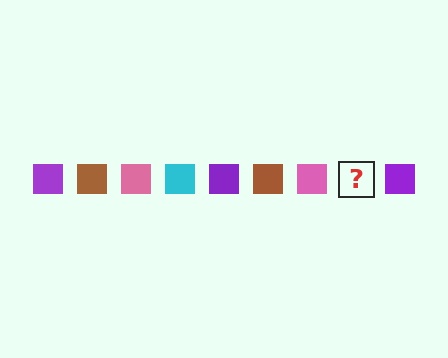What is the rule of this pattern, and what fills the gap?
The rule is that the pattern cycles through purple, brown, pink, cyan squares. The gap should be filled with a cyan square.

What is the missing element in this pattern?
The missing element is a cyan square.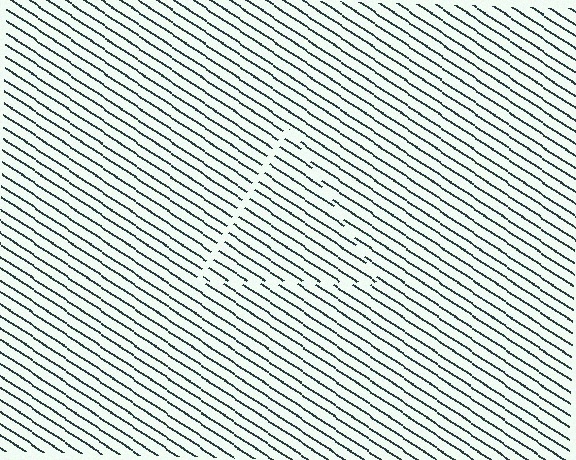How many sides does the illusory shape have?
3 sides — the line-ends trace a triangle.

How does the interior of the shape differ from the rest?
The interior of the shape contains the same grating, shifted by half a period — the contour is defined by the phase discontinuity where line-ends from the inner and outer gratings abut.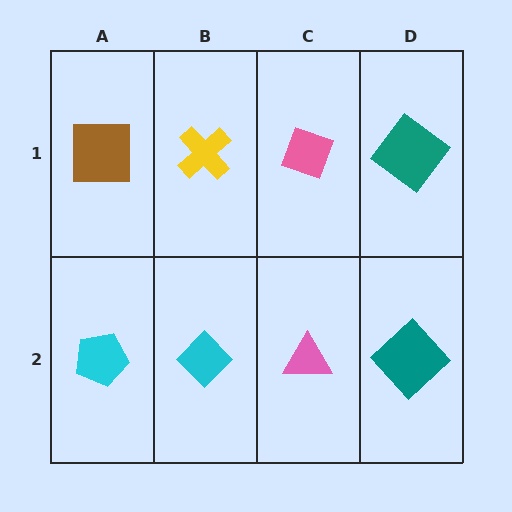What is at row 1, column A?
A brown square.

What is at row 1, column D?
A teal diamond.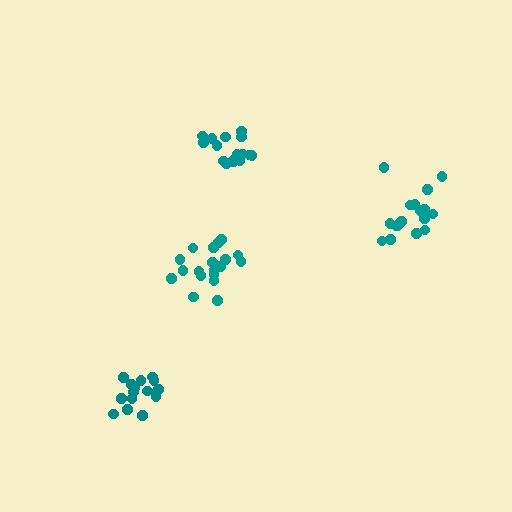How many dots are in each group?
Group 1: 16 dots, Group 2: 19 dots, Group 3: 19 dots, Group 4: 15 dots (69 total).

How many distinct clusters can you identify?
There are 4 distinct clusters.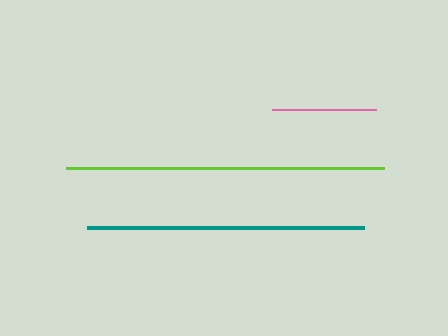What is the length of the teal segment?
The teal segment is approximately 277 pixels long.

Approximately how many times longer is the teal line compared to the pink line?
The teal line is approximately 2.7 times the length of the pink line.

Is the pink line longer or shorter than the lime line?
The lime line is longer than the pink line.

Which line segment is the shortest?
The pink line is the shortest at approximately 104 pixels.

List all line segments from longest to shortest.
From longest to shortest: lime, teal, pink.